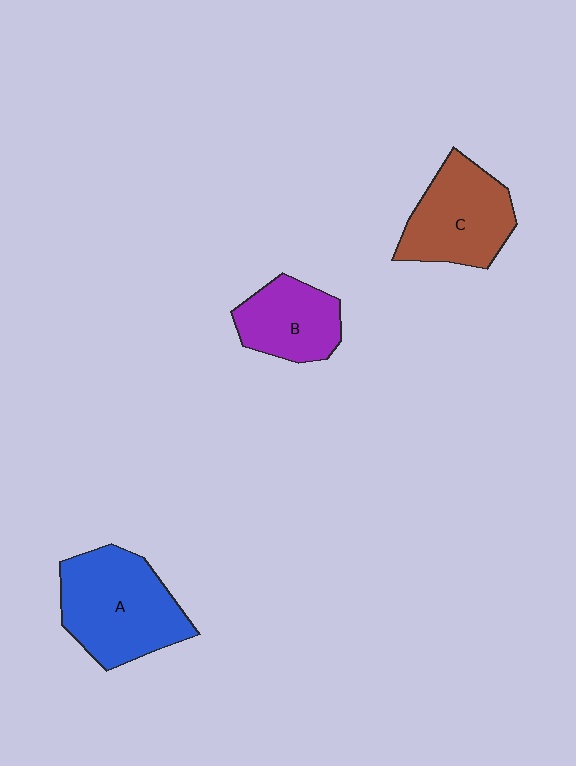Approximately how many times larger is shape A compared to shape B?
Approximately 1.6 times.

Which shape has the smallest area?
Shape B (purple).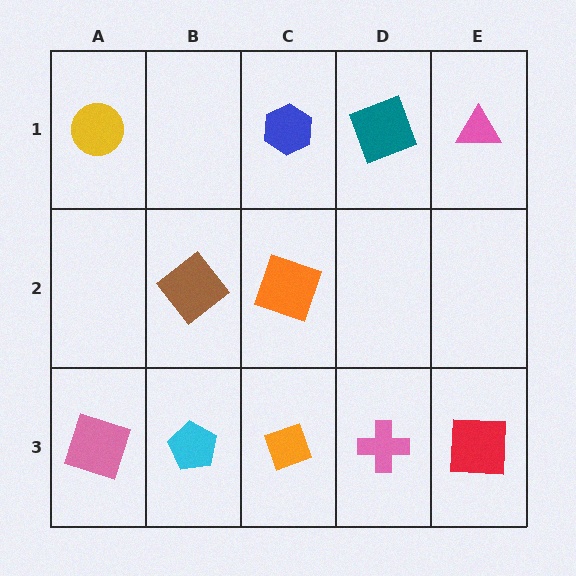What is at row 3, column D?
A pink cross.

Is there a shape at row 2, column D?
No, that cell is empty.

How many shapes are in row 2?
2 shapes.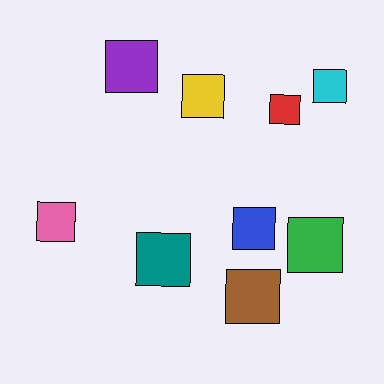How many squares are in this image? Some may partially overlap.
There are 9 squares.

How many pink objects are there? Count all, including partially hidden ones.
There is 1 pink object.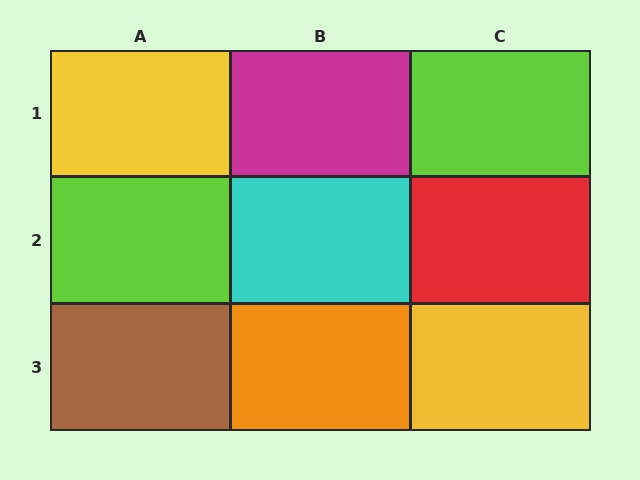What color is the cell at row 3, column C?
Yellow.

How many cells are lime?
2 cells are lime.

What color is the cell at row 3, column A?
Brown.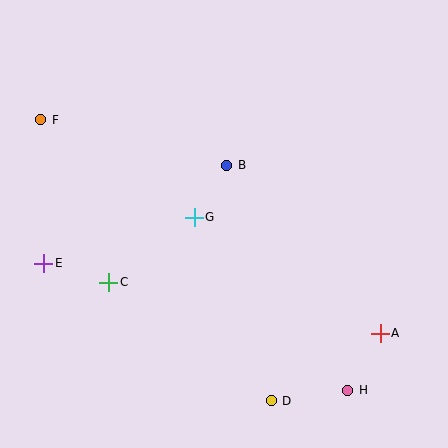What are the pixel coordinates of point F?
Point F is at (41, 120).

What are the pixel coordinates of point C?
Point C is at (109, 282).